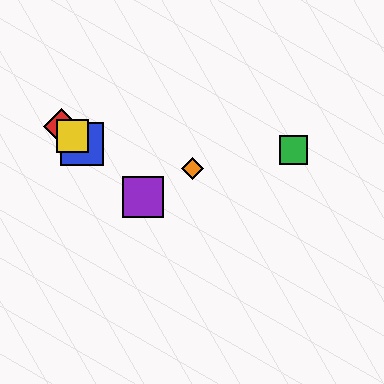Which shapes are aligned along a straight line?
The red diamond, the blue square, the yellow square, the purple square are aligned along a straight line.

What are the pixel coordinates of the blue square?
The blue square is at (82, 144).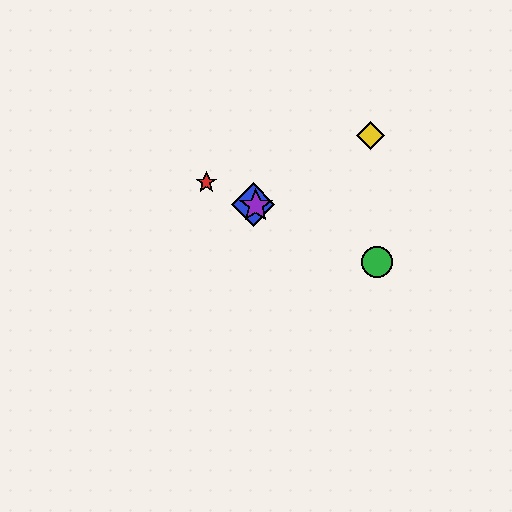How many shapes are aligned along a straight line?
4 shapes (the red star, the blue diamond, the green circle, the purple star) are aligned along a straight line.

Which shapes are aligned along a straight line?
The red star, the blue diamond, the green circle, the purple star are aligned along a straight line.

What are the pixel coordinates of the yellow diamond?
The yellow diamond is at (371, 136).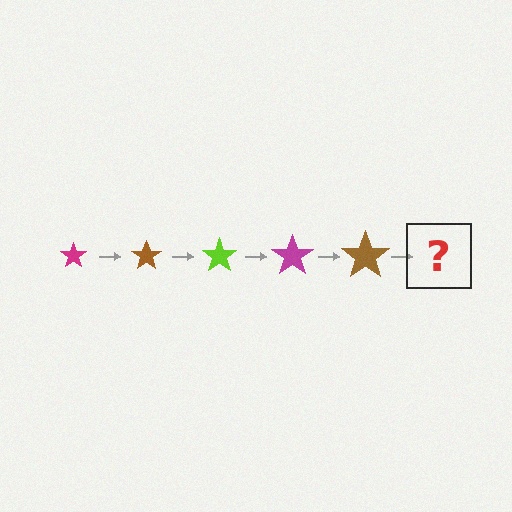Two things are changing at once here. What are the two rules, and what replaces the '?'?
The two rules are that the star grows larger each step and the color cycles through magenta, brown, and lime. The '?' should be a lime star, larger than the previous one.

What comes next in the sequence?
The next element should be a lime star, larger than the previous one.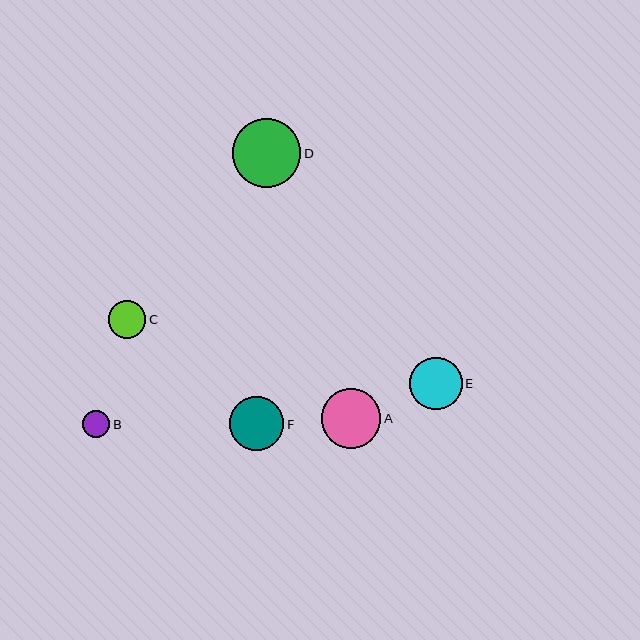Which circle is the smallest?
Circle B is the smallest with a size of approximately 28 pixels.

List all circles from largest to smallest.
From largest to smallest: D, A, F, E, C, B.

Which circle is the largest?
Circle D is the largest with a size of approximately 68 pixels.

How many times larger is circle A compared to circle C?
Circle A is approximately 1.6 times the size of circle C.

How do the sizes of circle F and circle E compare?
Circle F and circle E are approximately the same size.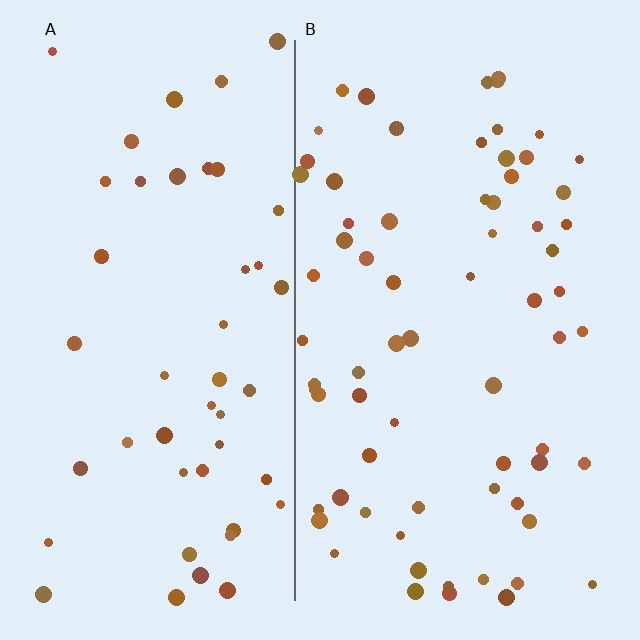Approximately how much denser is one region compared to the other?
Approximately 1.5× — region B over region A.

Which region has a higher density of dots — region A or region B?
B (the right).